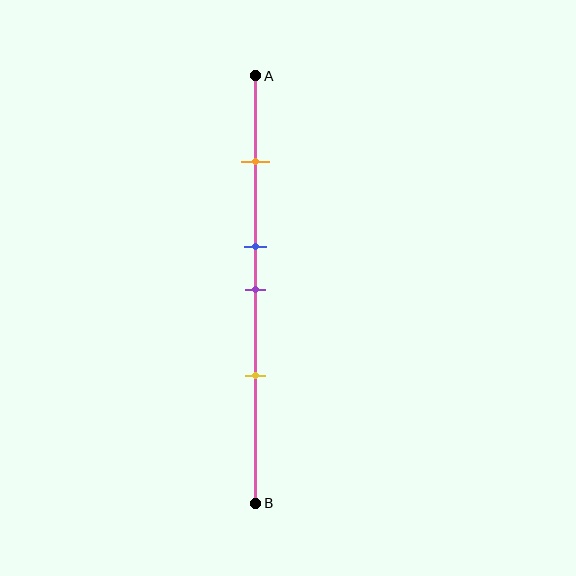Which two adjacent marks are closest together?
The blue and purple marks are the closest adjacent pair.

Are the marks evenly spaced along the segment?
No, the marks are not evenly spaced.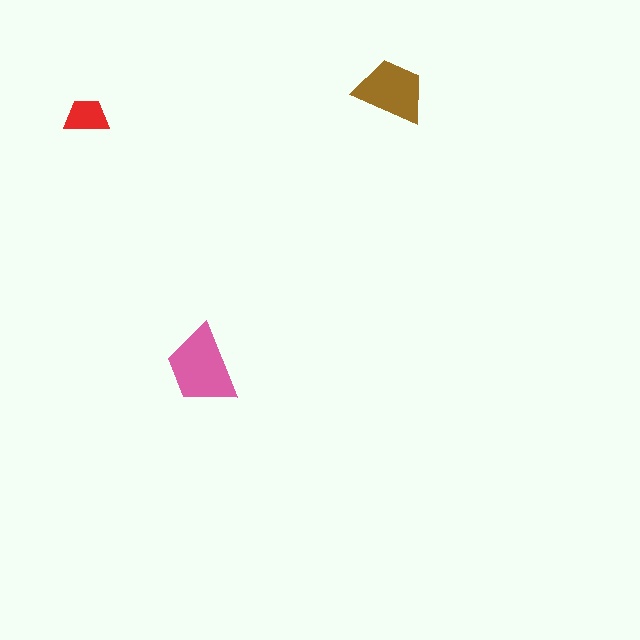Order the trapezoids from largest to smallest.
the pink one, the brown one, the red one.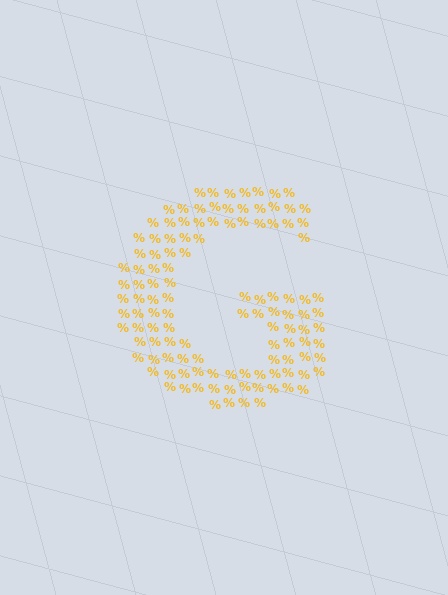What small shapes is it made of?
It is made of small percent signs.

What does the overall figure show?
The overall figure shows the letter G.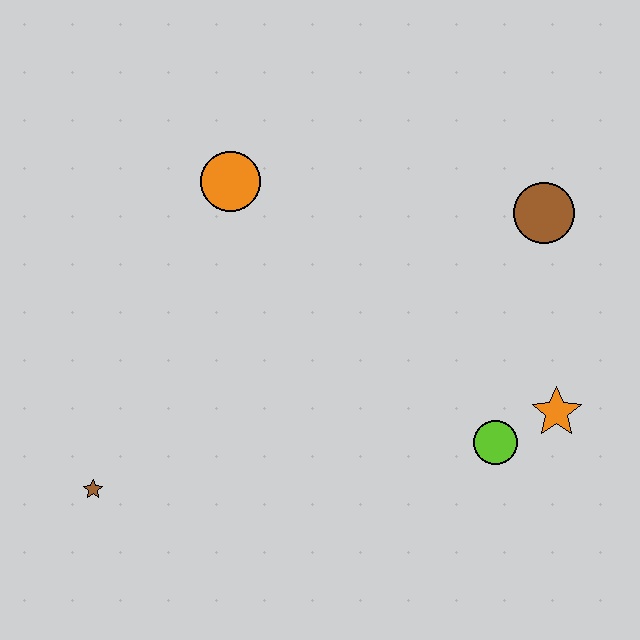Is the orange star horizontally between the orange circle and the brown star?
No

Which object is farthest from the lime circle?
The brown star is farthest from the lime circle.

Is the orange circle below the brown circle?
No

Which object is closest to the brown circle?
The orange star is closest to the brown circle.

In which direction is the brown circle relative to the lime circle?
The brown circle is above the lime circle.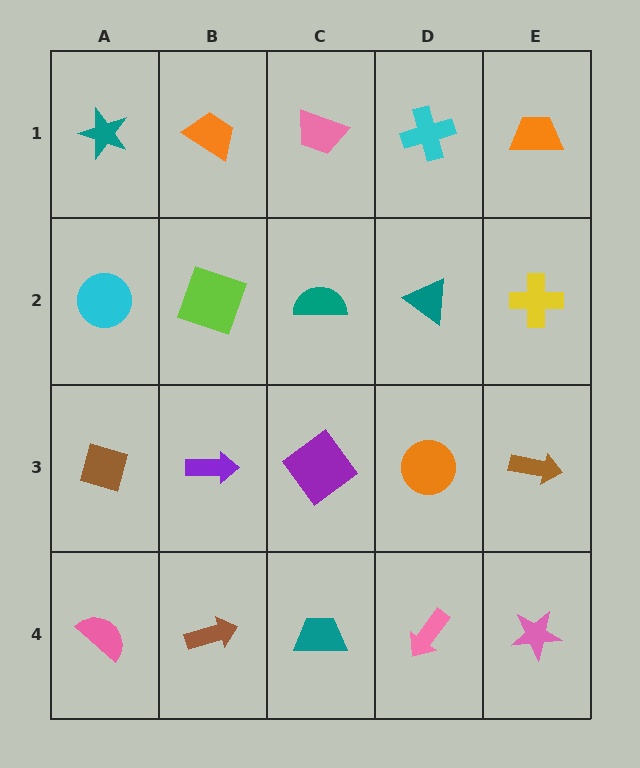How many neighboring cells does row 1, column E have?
2.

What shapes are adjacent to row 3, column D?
A teal triangle (row 2, column D), a pink arrow (row 4, column D), a purple diamond (row 3, column C), a brown arrow (row 3, column E).